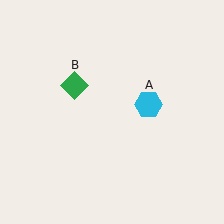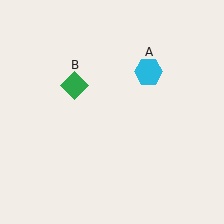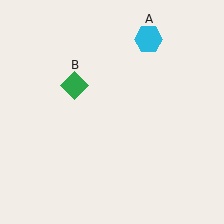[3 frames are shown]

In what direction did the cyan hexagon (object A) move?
The cyan hexagon (object A) moved up.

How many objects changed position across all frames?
1 object changed position: cyan hexagon (object A).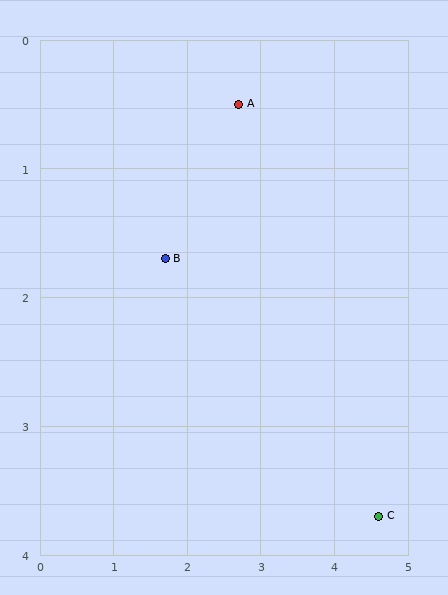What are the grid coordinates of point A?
Point A is at approximately (2.7, 0.5).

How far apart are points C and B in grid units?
Points C and B are about 3.5 grid units apart.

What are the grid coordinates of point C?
Point C is at approximately (4.6, 3.7).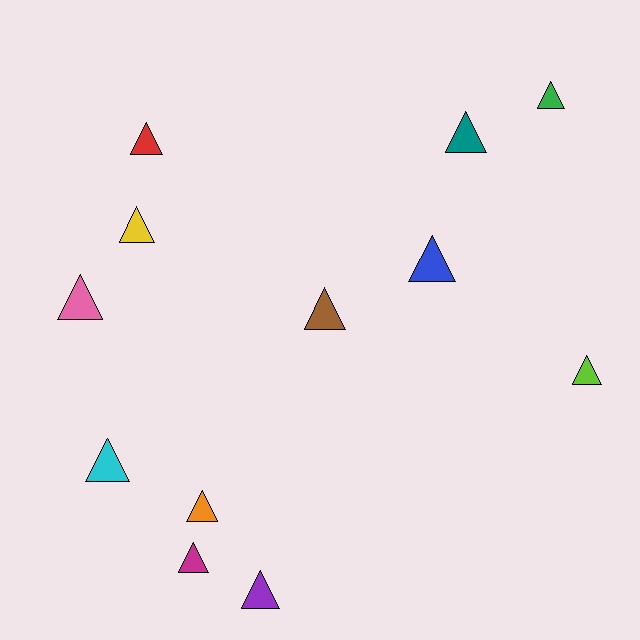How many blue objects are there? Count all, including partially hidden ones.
There is 1 blue object.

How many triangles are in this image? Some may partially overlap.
There are 12 triangles.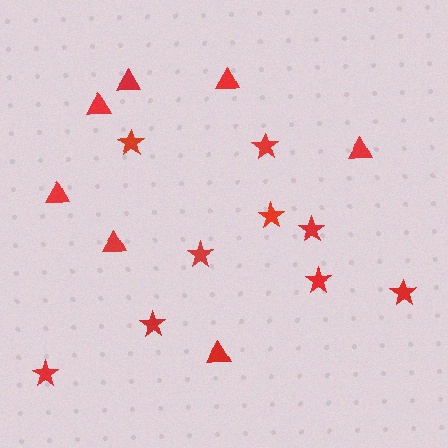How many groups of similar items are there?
There are 2 groups: one group of triangles (7) and one group of stars (9).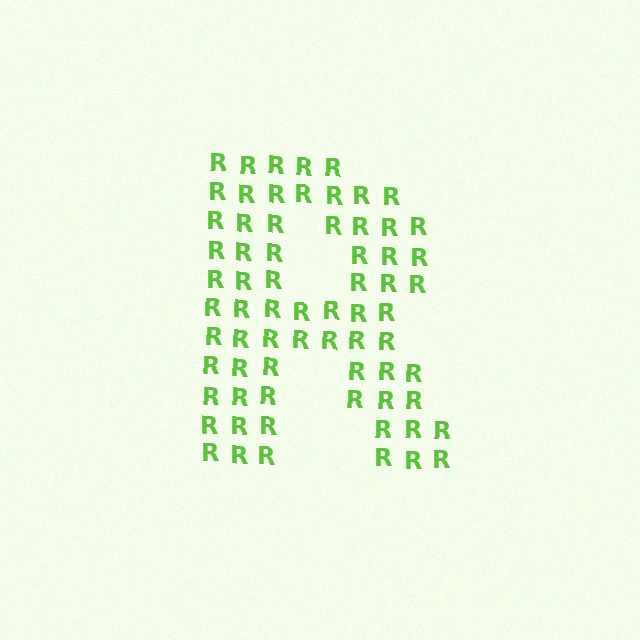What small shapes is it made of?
It is made of small letter R's.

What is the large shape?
The large shape is the letter R.